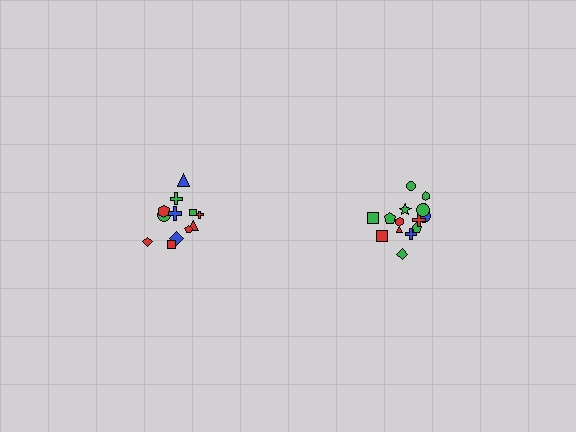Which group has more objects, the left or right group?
The right group.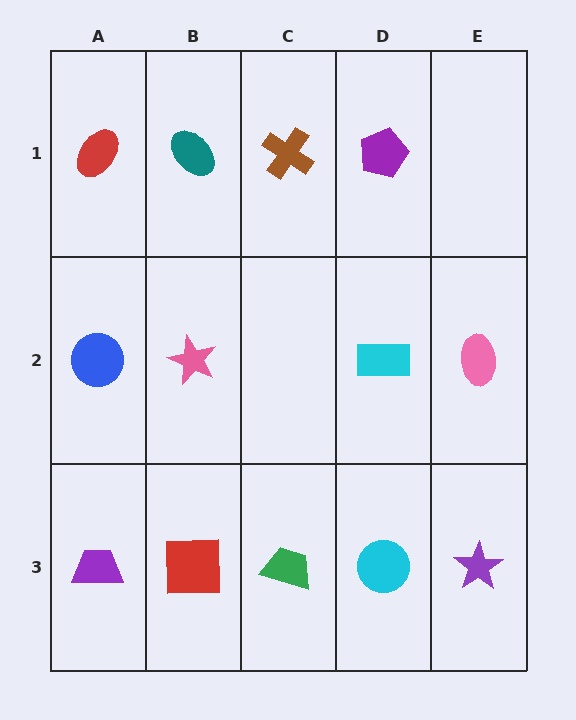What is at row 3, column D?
A cyan circle.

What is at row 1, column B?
A teal ellipse.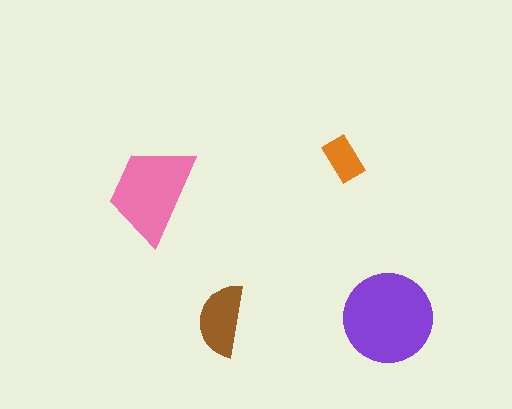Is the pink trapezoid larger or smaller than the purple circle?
Smaller.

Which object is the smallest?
The orange rectangle.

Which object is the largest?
The purple circle.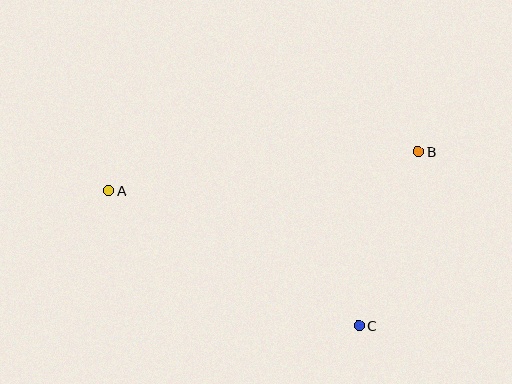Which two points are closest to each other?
Points B and C are closest to each other.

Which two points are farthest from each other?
Points A and B are farthest from each other.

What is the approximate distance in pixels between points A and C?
The distance between A and C is approximately 284 pixels.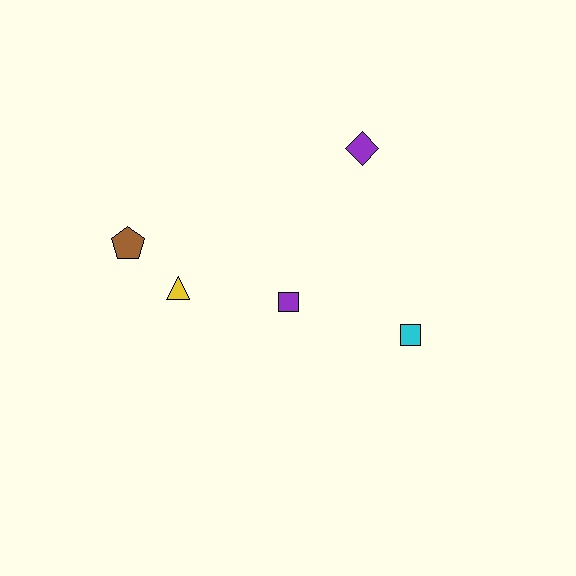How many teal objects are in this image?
There are no teal objects.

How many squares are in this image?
There are 2 squares.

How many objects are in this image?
There are 5 objects.